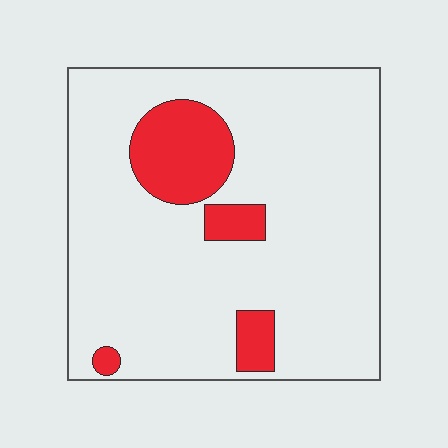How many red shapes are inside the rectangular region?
4.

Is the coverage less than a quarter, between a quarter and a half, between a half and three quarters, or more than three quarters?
Less than a quarter.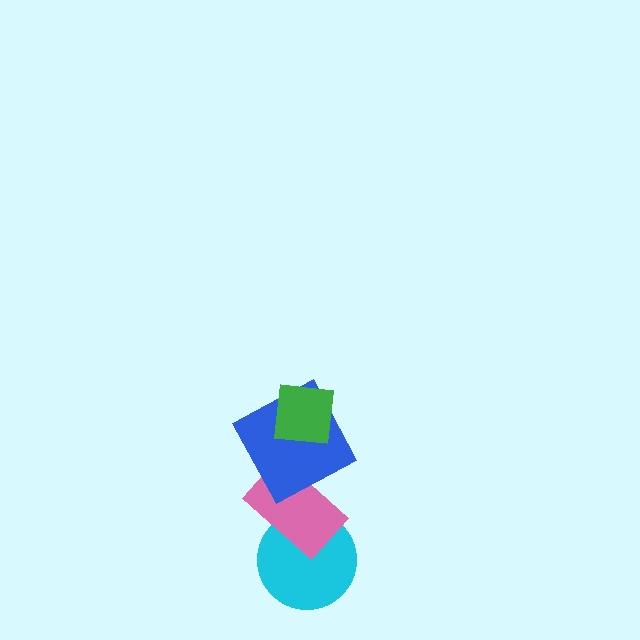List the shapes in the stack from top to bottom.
From top to bottom: the green square, the blue square, the pink rectangle, the cyan circle.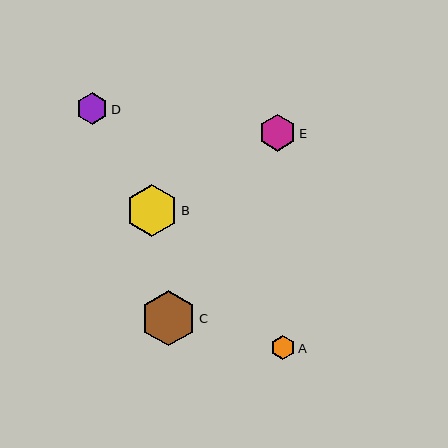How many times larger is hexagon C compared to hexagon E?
Hexagon C is approximately 1.5 times the size of hexagon E.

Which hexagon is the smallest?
Hexagon A is the smallest with a size of approximately 24 pixels.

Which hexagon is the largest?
Hexagon C is the largest with a size of approximately 55 pixels.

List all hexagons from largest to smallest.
From largest to smallest: C, B, E, D, A.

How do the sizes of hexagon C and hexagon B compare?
Hexagon C and hexagon B are approximately the same size.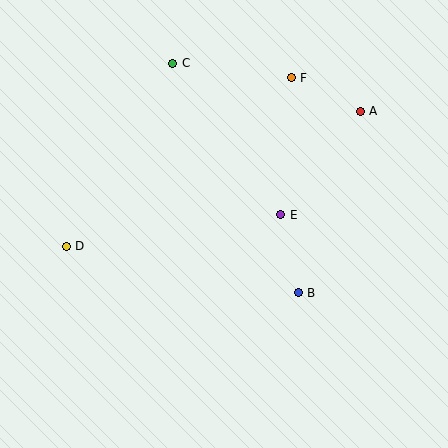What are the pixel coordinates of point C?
Point C is at (173, 63).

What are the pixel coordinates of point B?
Point B is at (298, 293).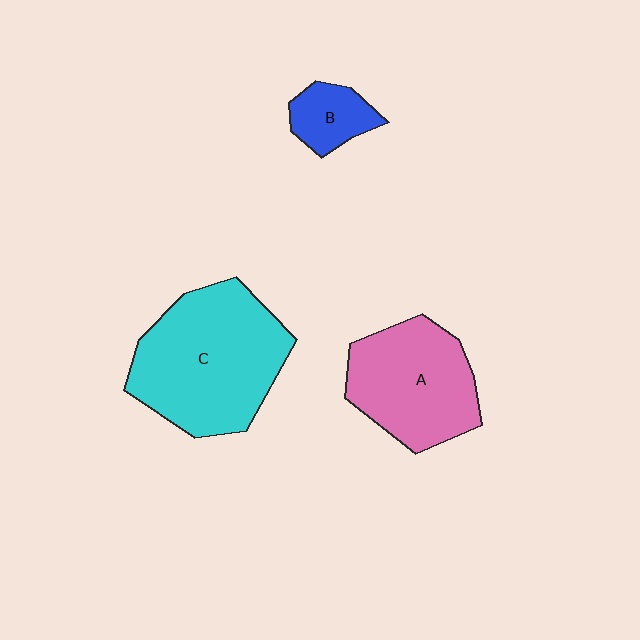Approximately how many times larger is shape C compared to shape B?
Approximately 3.9 times.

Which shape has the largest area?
Shape C (cyan).